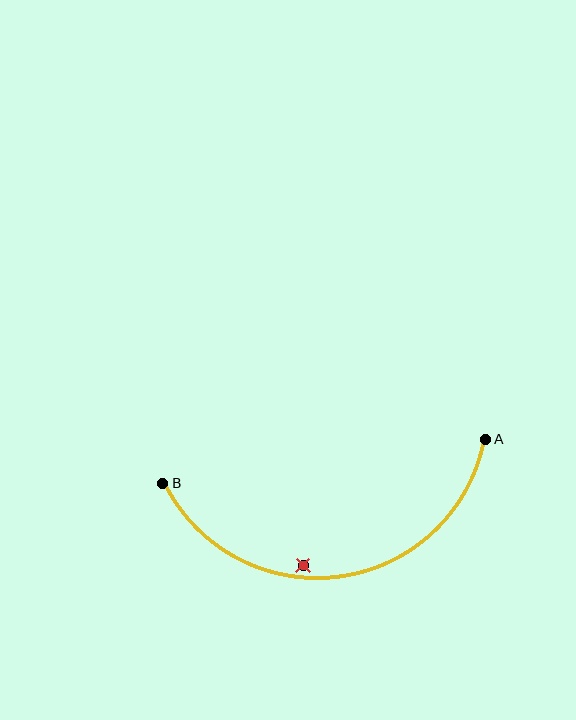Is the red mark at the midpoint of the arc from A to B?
No — the red mark does not lie on the arc at all. It sits slightly inside the curve.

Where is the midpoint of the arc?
The arc midpoint is the point on the curve farthest from the straight line joining A and B. It sits below that line.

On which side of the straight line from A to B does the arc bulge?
The arc bulges below the straight line connecting A and B.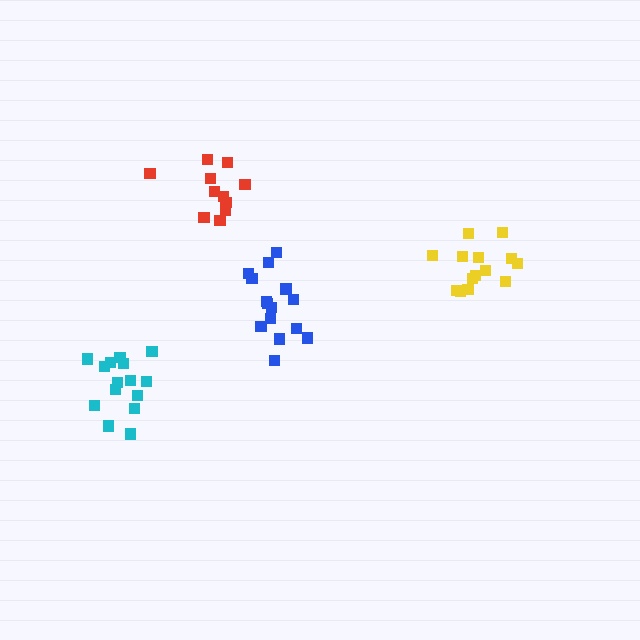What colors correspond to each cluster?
The clusters are colored: cyan, red, yellow, blue.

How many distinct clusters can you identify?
There are 4 distinct clusters.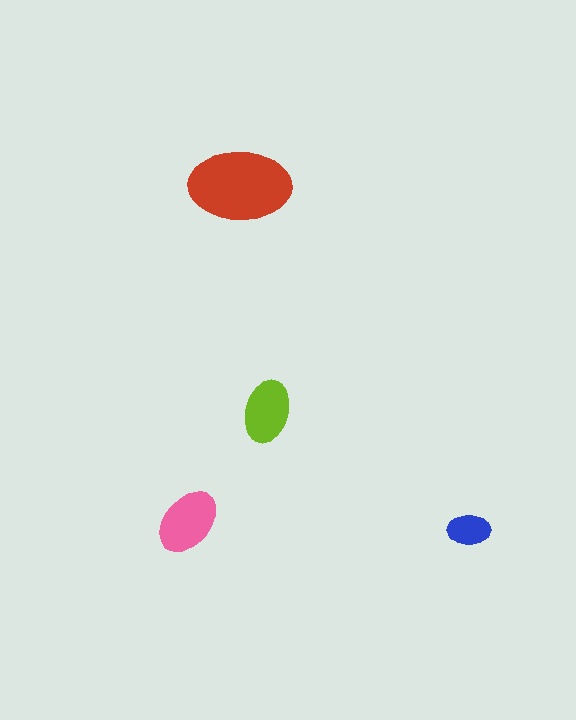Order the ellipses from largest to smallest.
the red one, the pink one, the lime one, the blue one.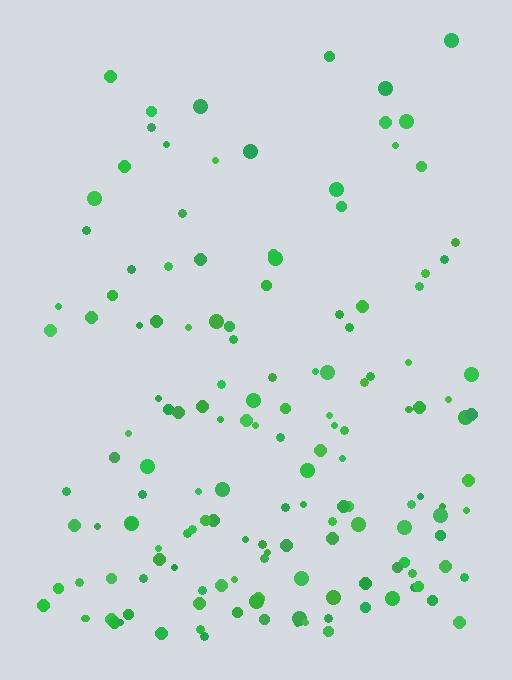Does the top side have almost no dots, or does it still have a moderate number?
Still a moderate number, just noticeably fewer than the bottom.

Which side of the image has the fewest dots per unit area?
The top.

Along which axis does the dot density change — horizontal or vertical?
Vertical.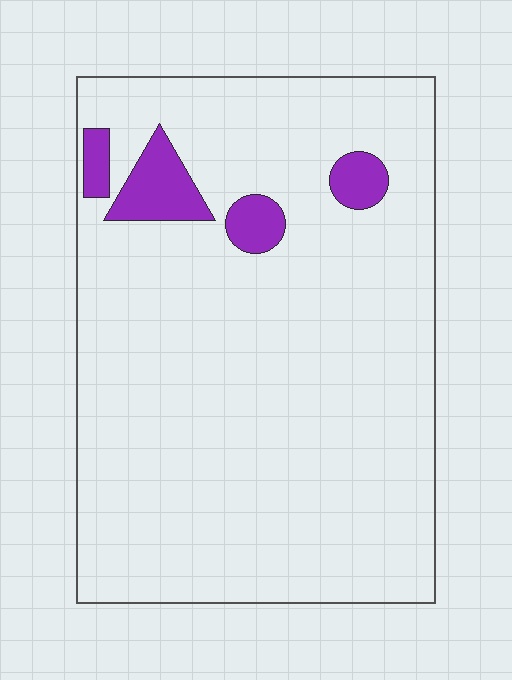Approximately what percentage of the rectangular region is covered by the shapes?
Approximately 5%.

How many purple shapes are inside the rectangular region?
4.